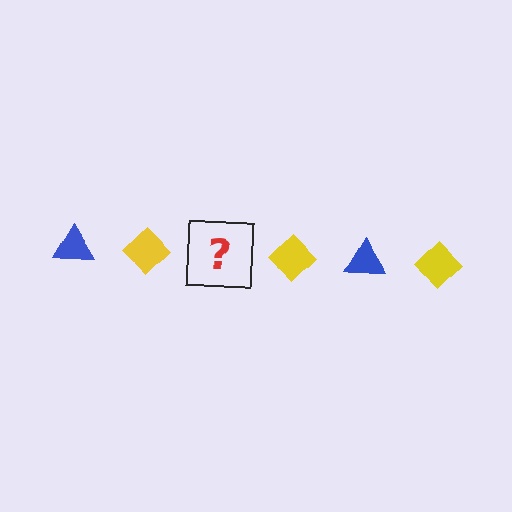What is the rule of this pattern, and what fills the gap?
The rule is that the pattern alternates between blue triangle and yellow diamond. The gap should be filled with a blue triangle.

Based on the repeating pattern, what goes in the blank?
The blank should be a blue triangle.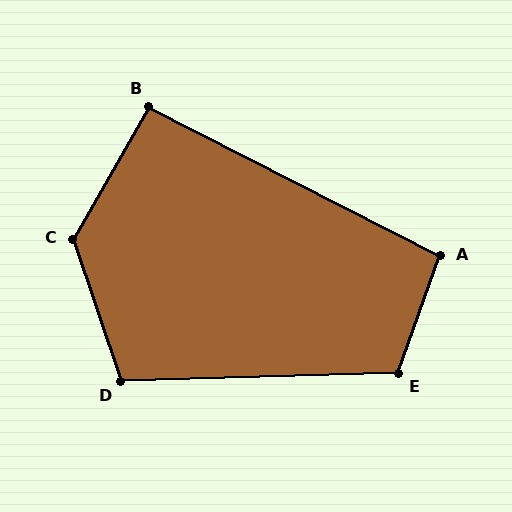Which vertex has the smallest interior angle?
B, at approximately 93 degrees.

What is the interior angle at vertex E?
Approximately 111 degrees (obtuse).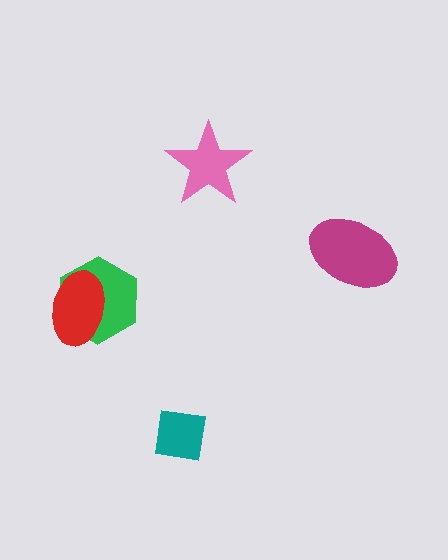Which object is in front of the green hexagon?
The red ellipse is in front of the green hexagon.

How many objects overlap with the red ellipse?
1 object overlaps with the red ellipse.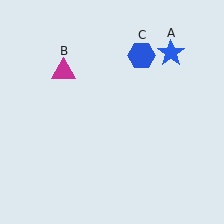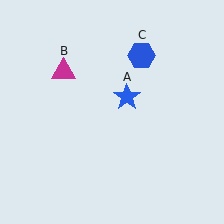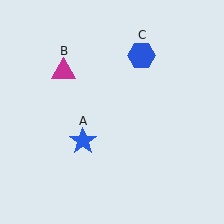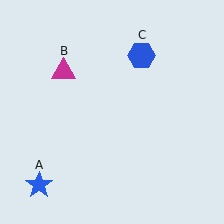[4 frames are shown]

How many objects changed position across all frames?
1 object changed position: blue star (object A).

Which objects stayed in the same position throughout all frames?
Magenta triangle (object B) and blue hexagon (object C) remained stationary.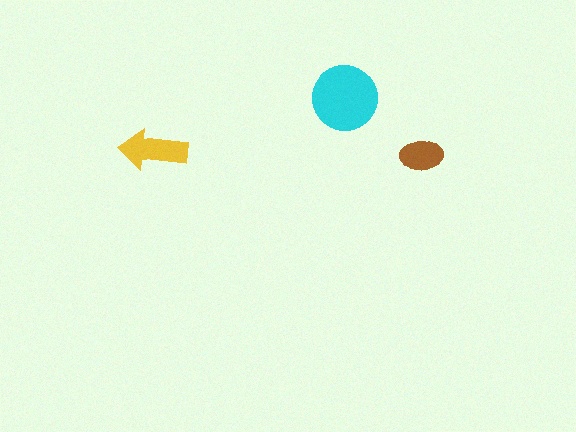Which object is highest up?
The cyan circle is topmost.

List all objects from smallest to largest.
The brown ellipse, the yellow arrow, the cyan circle.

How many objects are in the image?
There are 3 objects in the image.